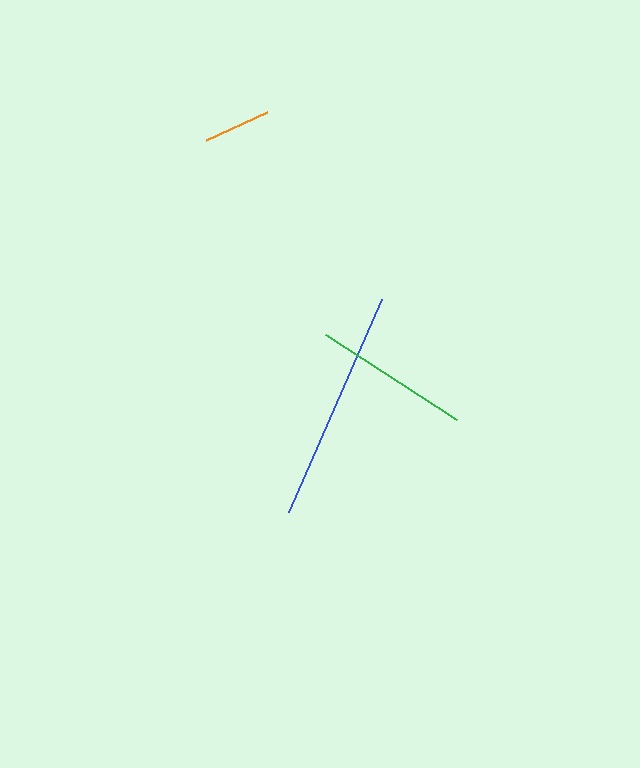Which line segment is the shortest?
The orange line is the shortest at approximately 67 pixels.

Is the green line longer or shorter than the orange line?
The green line is longer than the orange line.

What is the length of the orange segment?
The orange segment is approximately 67 pixels long.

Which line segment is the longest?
The blue line is the longest at approximately 232 pixels.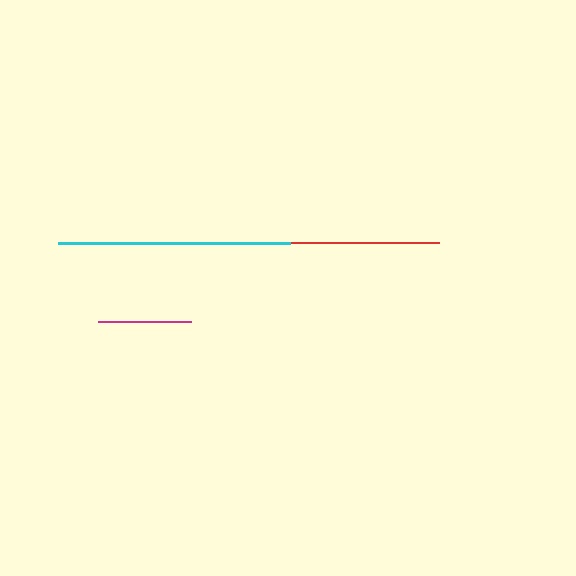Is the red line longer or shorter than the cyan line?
The cyan line is longer than the red line.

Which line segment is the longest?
The cyan line is the longest at approximately 232 pixels.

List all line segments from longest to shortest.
From longest to shortest: cyan, red, magenta.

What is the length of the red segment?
The red segment is approximately 159 pixels long.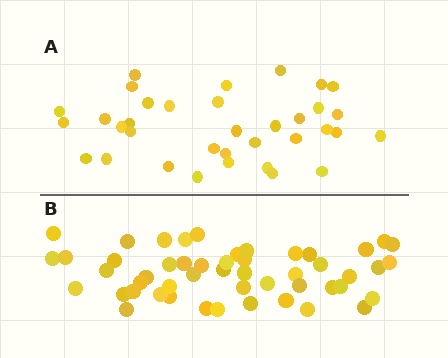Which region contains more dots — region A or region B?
Region B (the bottom region) has more dots.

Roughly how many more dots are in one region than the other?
Region B has approximately 15 more dots than region A.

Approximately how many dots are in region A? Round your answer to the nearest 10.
About 40 dots. (The exact count is 35, which rounds to 40.)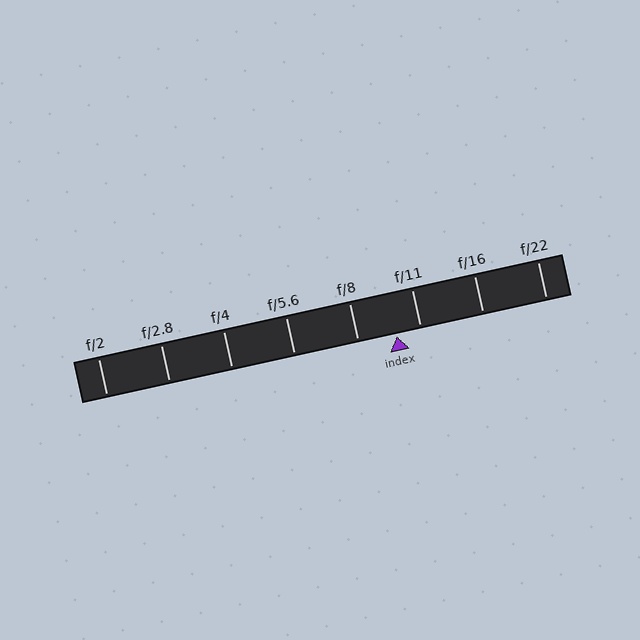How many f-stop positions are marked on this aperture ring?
There are 8 f-stop positions marked.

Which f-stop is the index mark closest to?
The index mark is closest to f/11.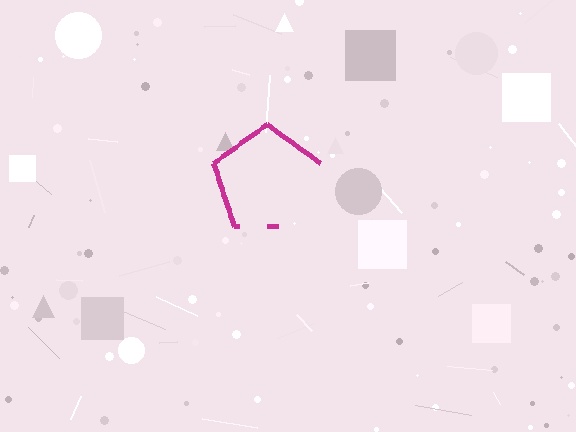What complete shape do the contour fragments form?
The contour fragments form a pentagon.